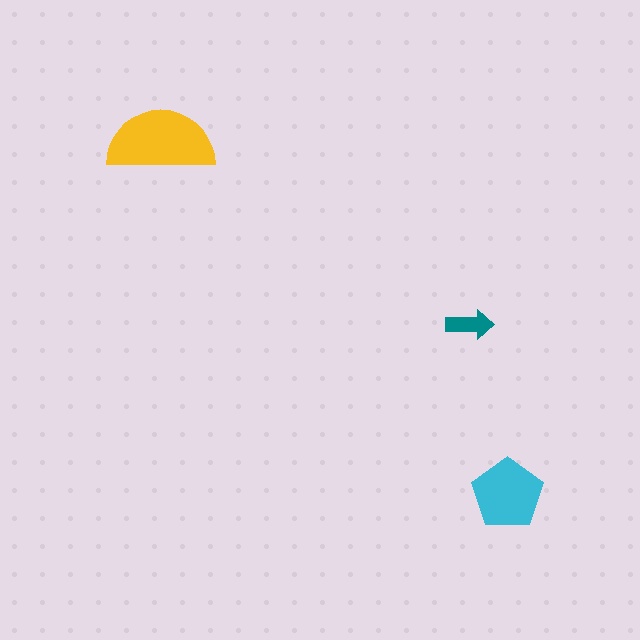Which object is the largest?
The yellow semicircle.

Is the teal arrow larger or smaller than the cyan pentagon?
Smaller.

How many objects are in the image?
There are 3 objects in the image.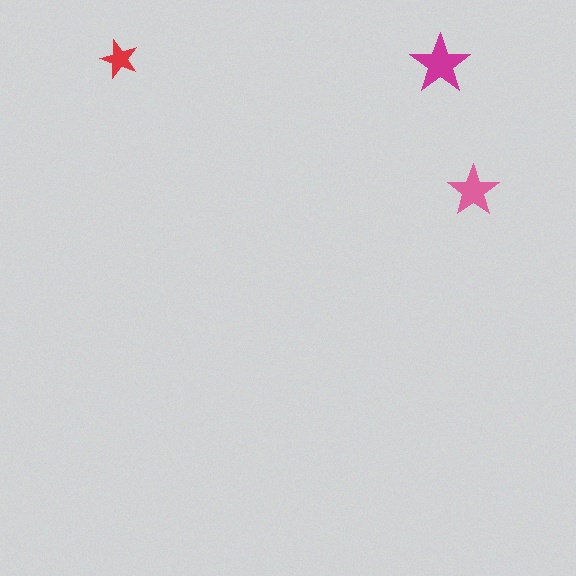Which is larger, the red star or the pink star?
The pink one.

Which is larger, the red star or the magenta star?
The magenta one.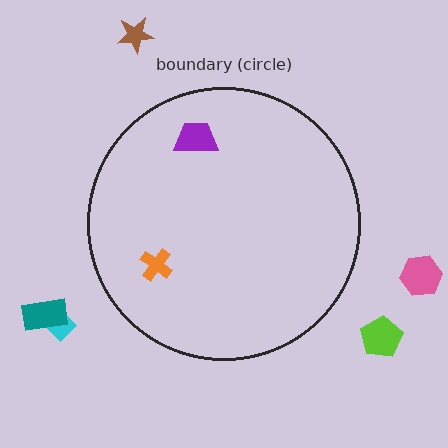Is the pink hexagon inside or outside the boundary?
Outside.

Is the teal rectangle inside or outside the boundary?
Outside.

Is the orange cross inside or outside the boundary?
Inside.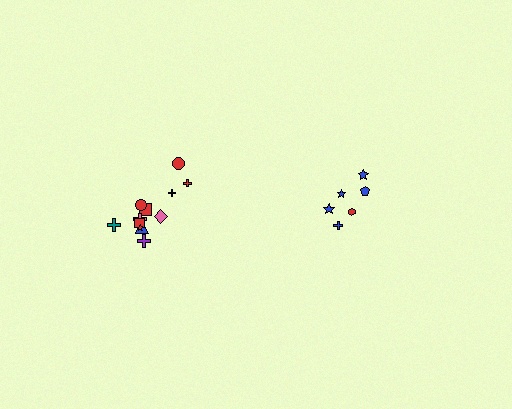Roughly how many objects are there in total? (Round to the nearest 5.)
Roughly 20 objects in total.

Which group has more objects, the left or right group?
The left group.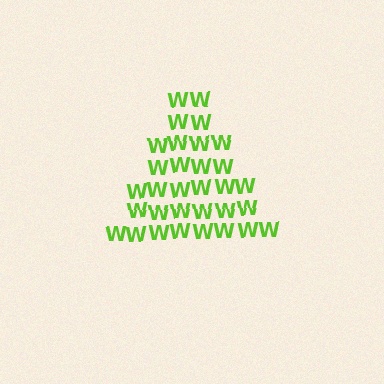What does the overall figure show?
The overall figure shows a triangle.